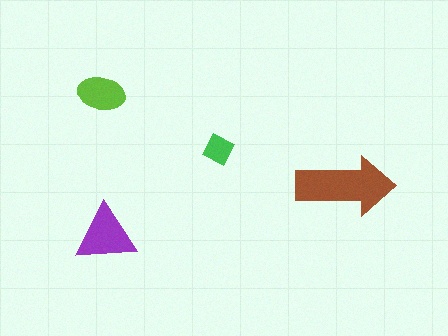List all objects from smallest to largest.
The green diamond, the lime ellipse, the purple triangle, the brown arrow.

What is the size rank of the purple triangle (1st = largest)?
2nd.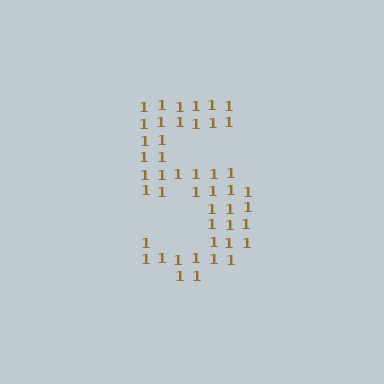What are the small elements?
The small elements are digit 1's.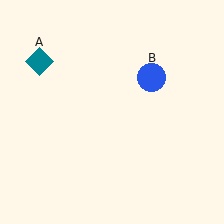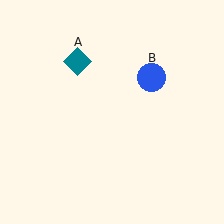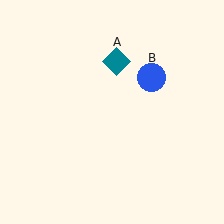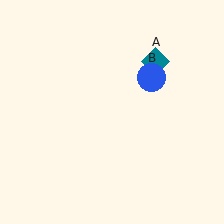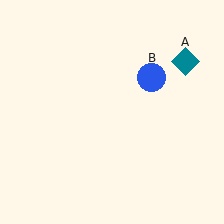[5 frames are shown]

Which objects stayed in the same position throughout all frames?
Blue circle (object B) remained stationary.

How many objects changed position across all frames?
1 object changed position: teal diamond (object A).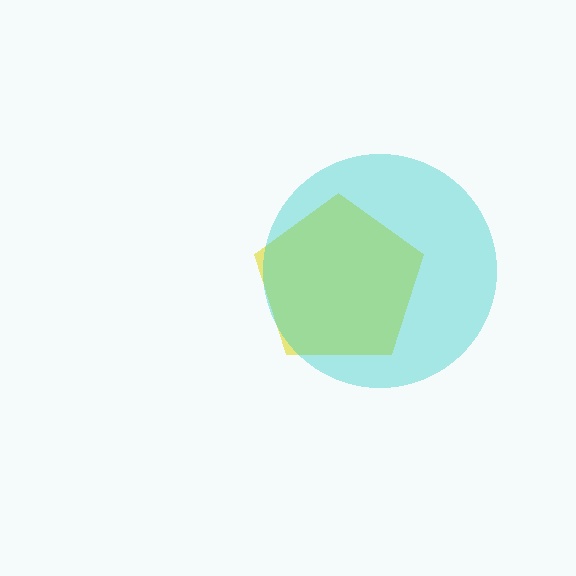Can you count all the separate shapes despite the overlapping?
Yes, there are 2 separate shapes.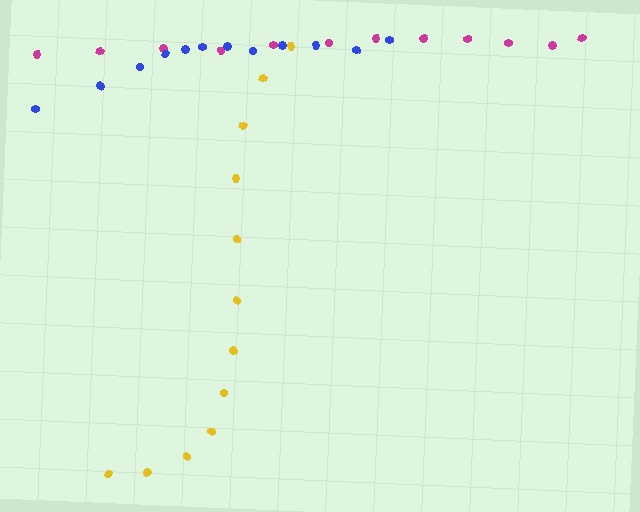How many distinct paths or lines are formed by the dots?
There are 3 distinct paths.